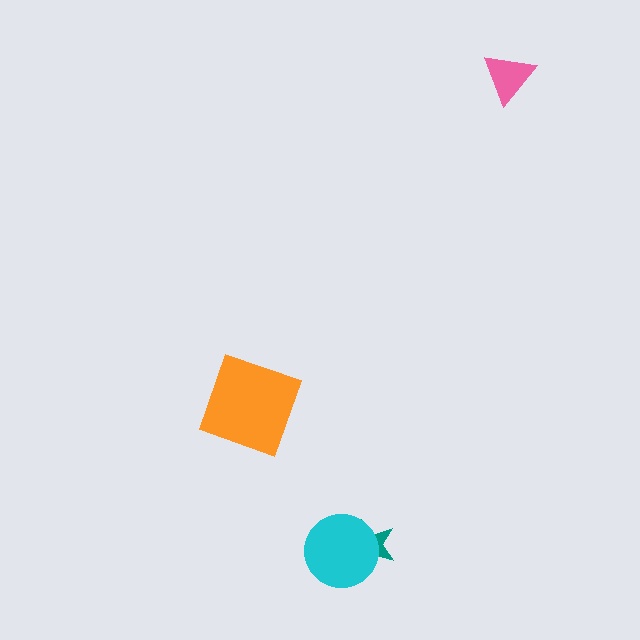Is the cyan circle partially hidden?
No, no other shape covers it.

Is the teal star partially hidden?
Yes, it is partially covered by another shape.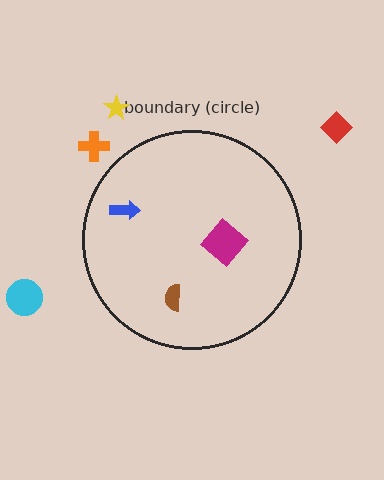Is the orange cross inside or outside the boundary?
Outside.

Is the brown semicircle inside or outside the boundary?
Inside.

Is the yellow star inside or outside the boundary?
Outside.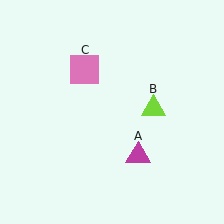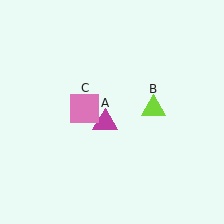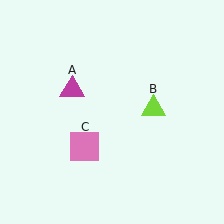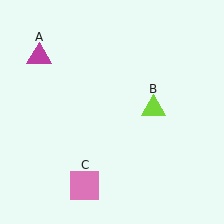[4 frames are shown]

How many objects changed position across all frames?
2 objects changed position: magenta triangle (object A), pink square (object C).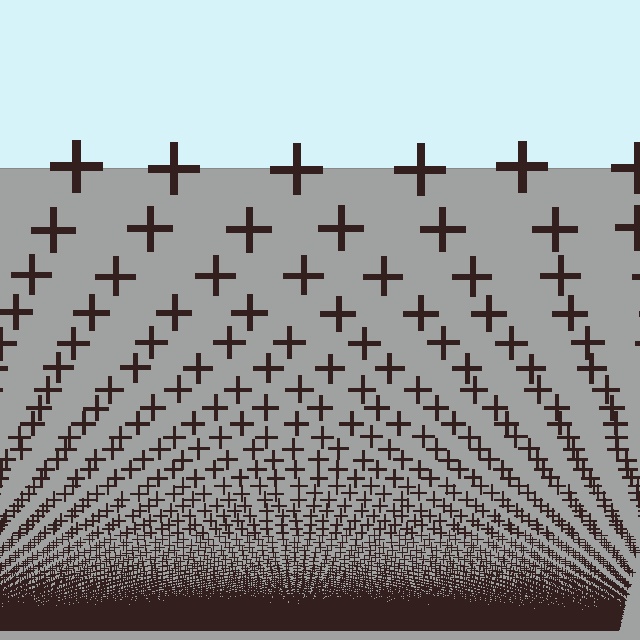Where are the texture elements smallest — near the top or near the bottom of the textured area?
Near the bottom.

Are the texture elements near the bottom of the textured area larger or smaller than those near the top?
Smaller. The gradient is inverted — elements near the bottom are smaller and denser.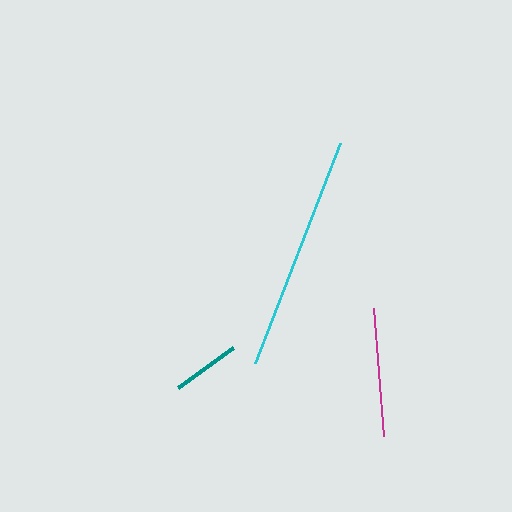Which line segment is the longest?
The cyan line is the longest at approximately 236 pixels.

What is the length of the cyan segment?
The cyan segment is approximately 236 pixels long.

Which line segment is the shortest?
The teal line is the shortest at approximately 68 pixels.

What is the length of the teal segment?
The teal segment is approximately 68 pixels long.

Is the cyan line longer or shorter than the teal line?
The cyan line is longer than the teal line.